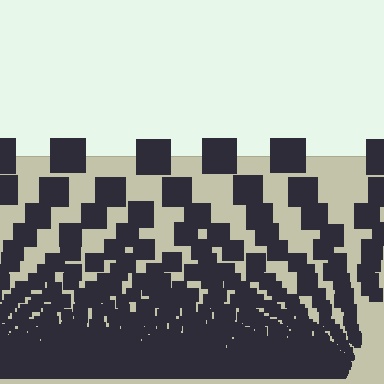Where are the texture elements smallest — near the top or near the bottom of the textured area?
Near the bottom.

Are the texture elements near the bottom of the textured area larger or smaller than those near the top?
Smaller. The gradient is inverted — elements near the bottom are smaller and denser.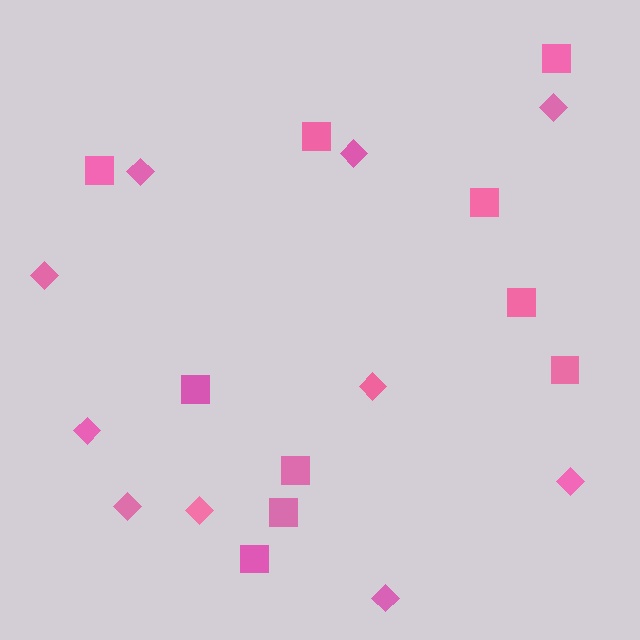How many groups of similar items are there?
There are 2 groups: one group of squares (10) and one group of diamonds (10).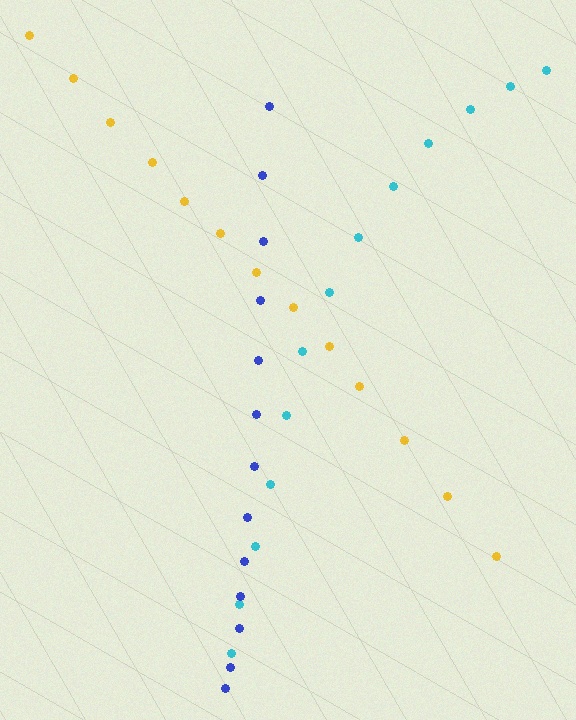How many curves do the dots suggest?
There are 3 distinct paths.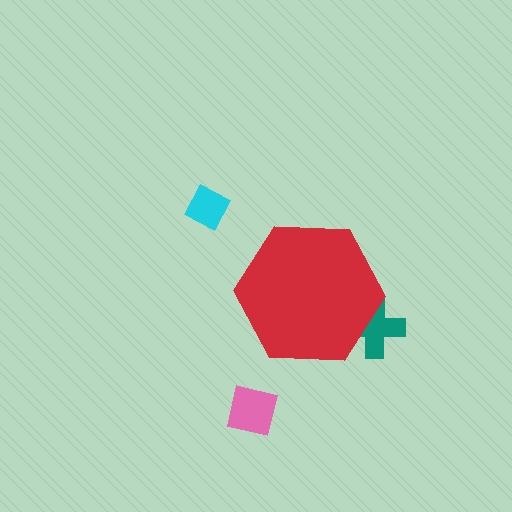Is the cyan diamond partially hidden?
No, the cyan diamond is fully visible.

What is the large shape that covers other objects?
A red hexagon.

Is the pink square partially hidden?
No, the pink square is fully visible.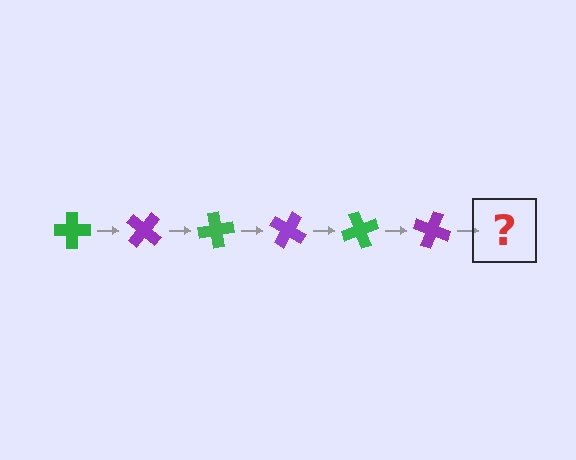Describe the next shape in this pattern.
It should be a green cross, rotated 240 degrees from the start.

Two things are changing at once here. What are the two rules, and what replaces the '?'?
The two rules are that it rotates 40 degrees each step and the color cycles through green and purple. The '?' should be a green cross, rotated 240 degrees from the start.